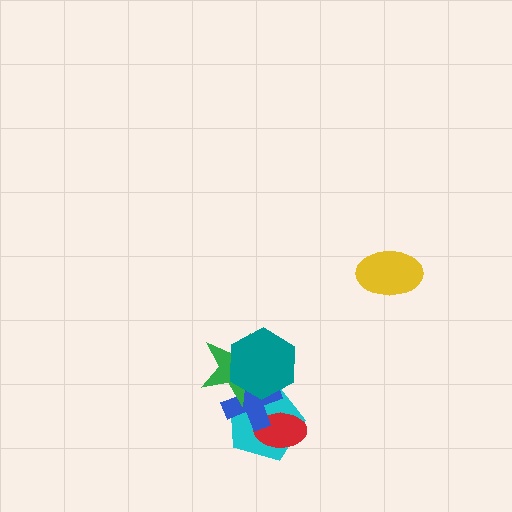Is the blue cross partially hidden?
Yes, it is partially covered by another shape.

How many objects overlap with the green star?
3 objects overlap with the green star.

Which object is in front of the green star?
The teal hexagon is in front of the green star.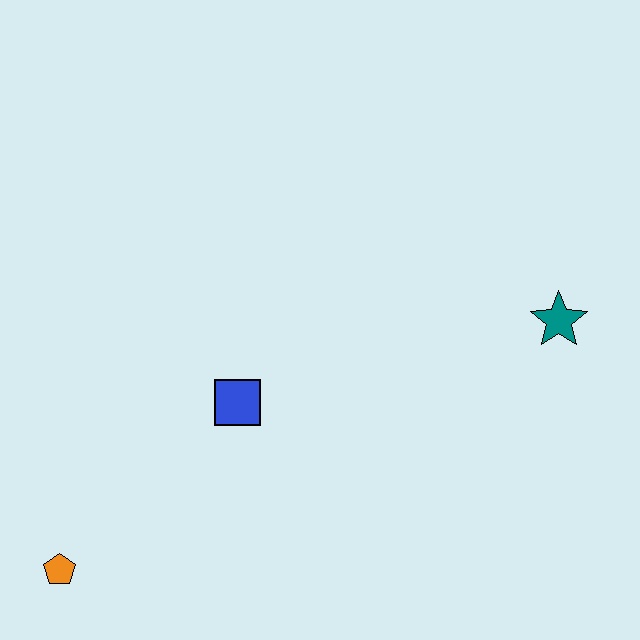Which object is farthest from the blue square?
The teal star is farthest from the blue square.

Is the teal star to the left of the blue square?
No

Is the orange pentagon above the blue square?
No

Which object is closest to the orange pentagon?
The blue square is closest to the orange pentagon.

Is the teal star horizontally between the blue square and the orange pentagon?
No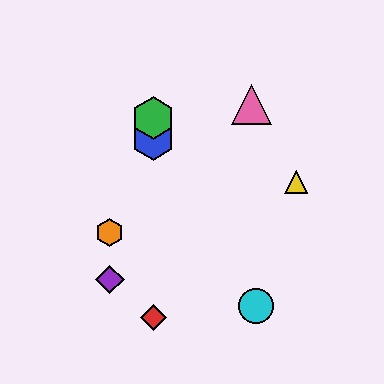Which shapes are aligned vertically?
The red diamond, the blue hexagon, the green hexagon are aligned vertically.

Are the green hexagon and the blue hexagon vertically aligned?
Yes, both are at x≈153.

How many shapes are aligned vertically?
3 shapes (the red diamond, the blue hexagon, the green hexagon) are aligned vertically.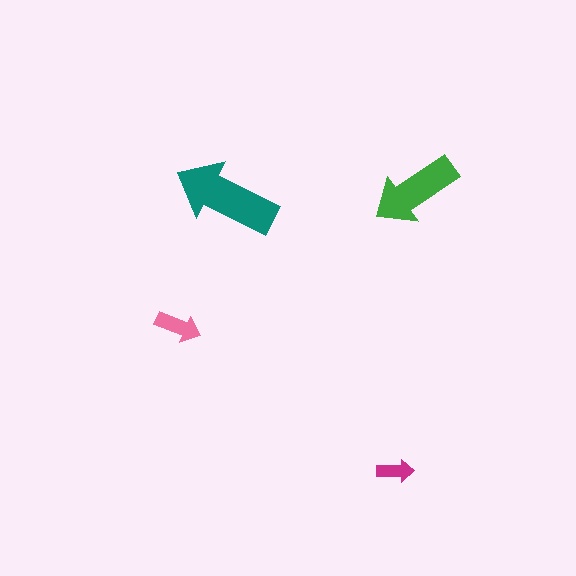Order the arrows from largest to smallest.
the teal one, the green one, the pink one, the magenta one.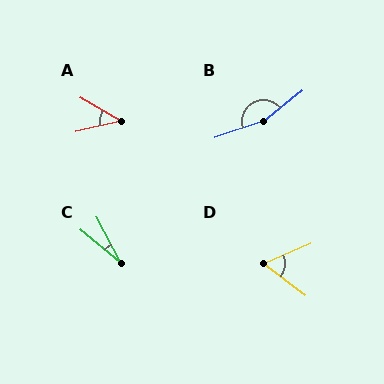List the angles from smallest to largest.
C (22°), A (42°), D (61°), B (161°).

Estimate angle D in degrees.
Approximately 61 degrees.